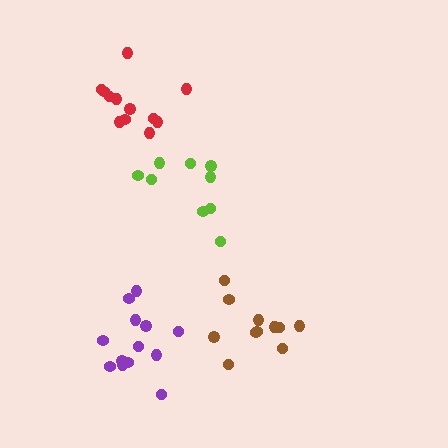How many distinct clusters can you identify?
There are 4 distinct clusters.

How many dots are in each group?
Group 1: 9 dots, Group 2: 11 dots, Group 3: 12 dots, Group 4: 13 dots (45 total).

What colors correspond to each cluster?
The clusters are colored: lime, brown, red, purple.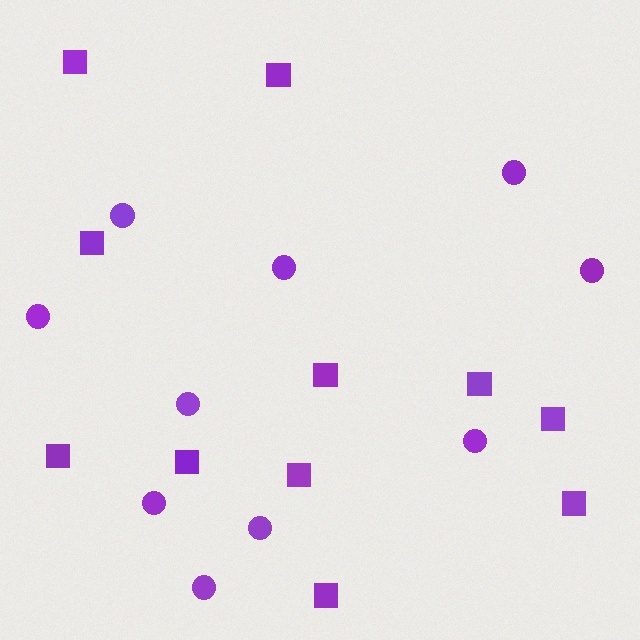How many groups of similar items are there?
There are 2 groups: one group of circles (10) and one group of squares (11).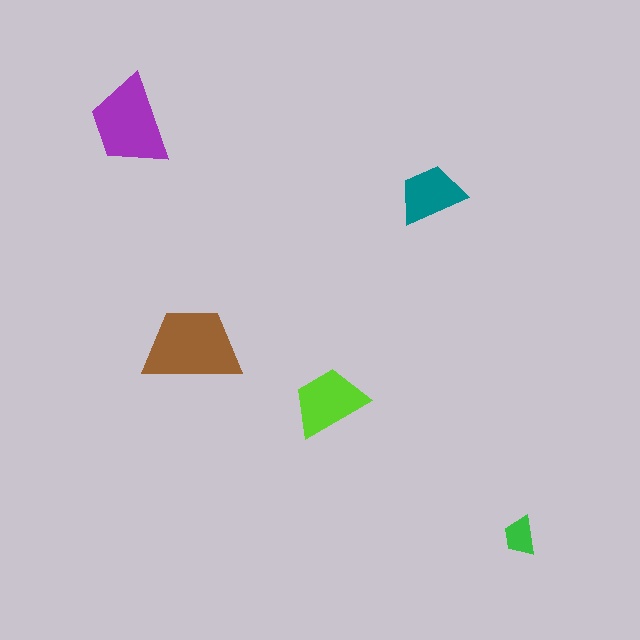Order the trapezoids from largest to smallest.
the brown one, the purple one, the lime one, the teal one, the green one.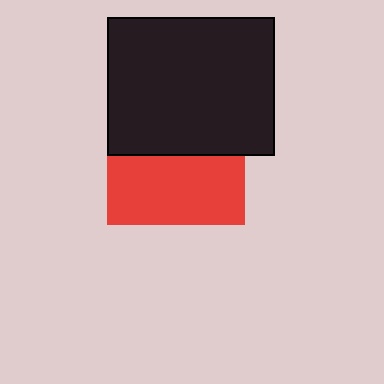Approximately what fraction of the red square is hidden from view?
Roughly 49% of the red square is hidden behind the black rectangle.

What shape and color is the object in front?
The object in front is a black rectangle.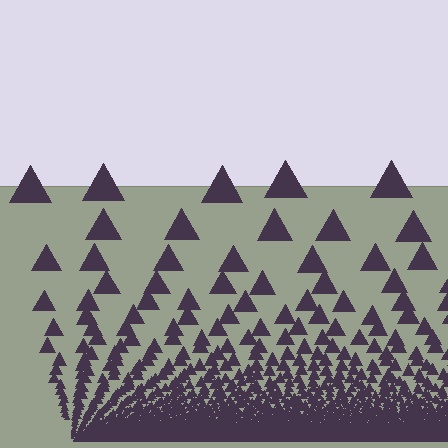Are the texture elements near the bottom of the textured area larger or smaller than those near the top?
Smaller. The gradient is inverted — elements near the bottom are smaller and denser.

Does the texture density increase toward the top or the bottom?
Density increases toward the bottom.